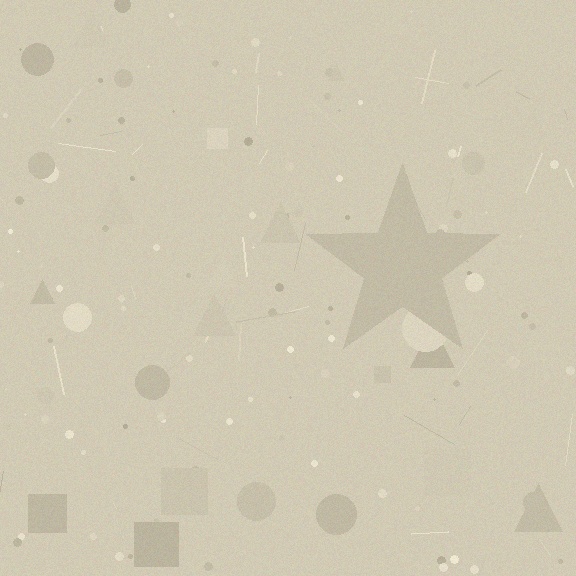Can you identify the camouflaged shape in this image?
The camouflaged shape is a star.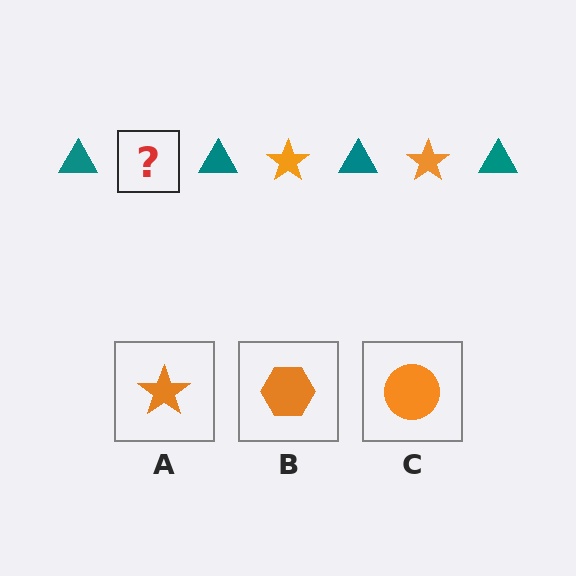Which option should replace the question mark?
Option A.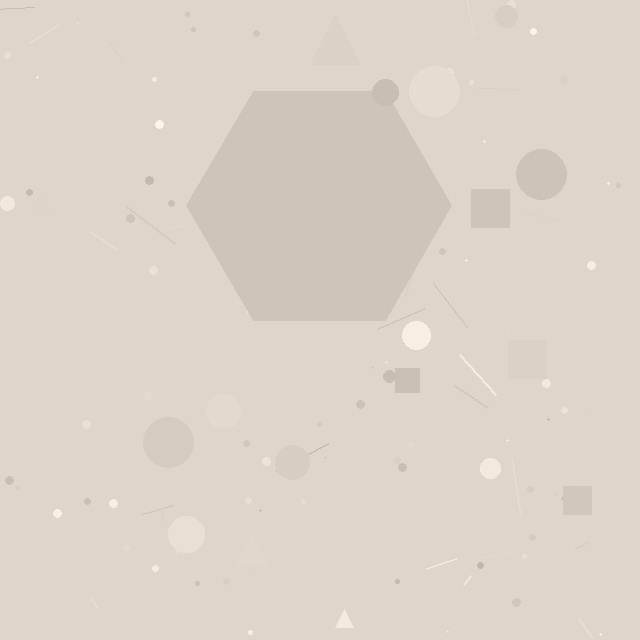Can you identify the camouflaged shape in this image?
The camouflaged shape is a hexagon.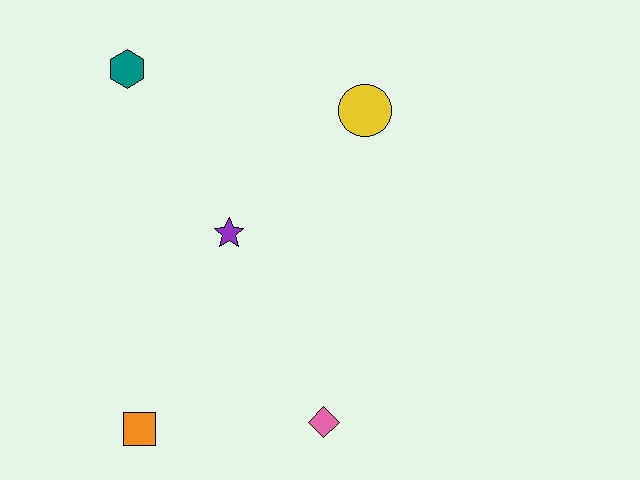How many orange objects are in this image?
There is 1 orange object.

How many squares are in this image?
There is 1 square.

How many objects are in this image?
There are 5 objects.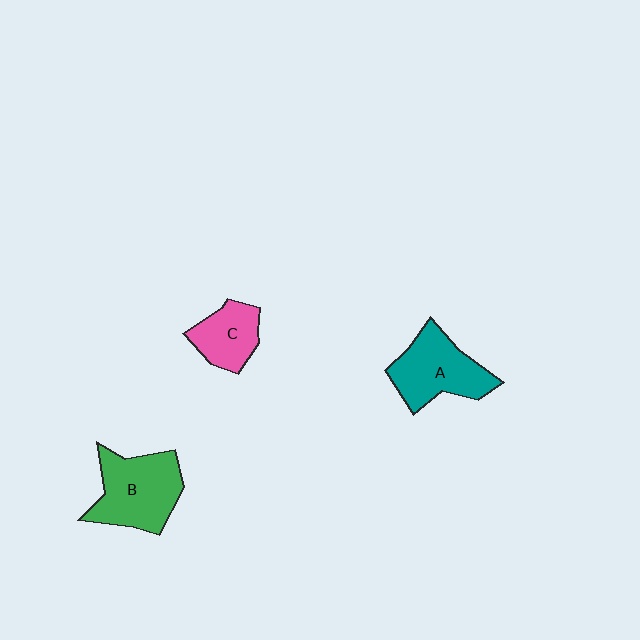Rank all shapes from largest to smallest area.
From largest to smallest: B (green), A (teal), C (pink).